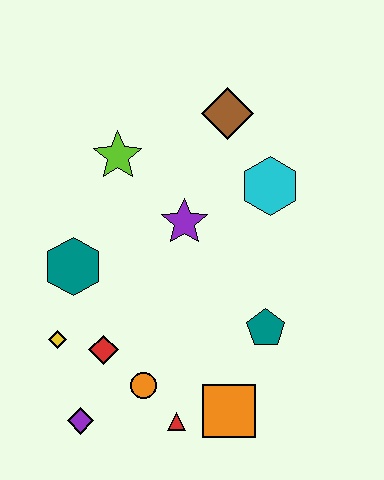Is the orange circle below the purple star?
Yes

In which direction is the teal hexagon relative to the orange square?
The teal hexagon is to the left of the orange square.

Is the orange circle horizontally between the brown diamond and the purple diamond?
Yes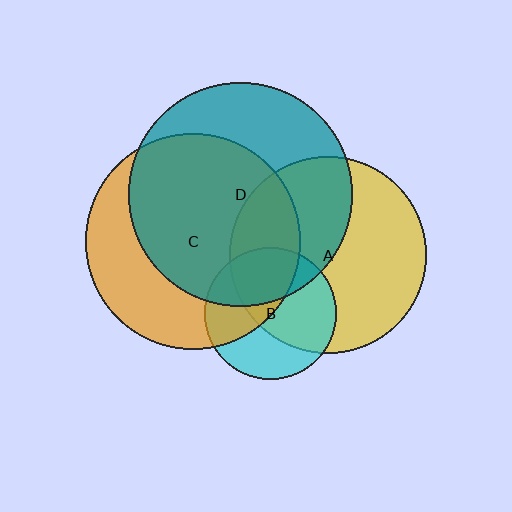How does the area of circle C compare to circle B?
Approximately 2.7 times.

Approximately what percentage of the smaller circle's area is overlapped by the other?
Approximately 60%.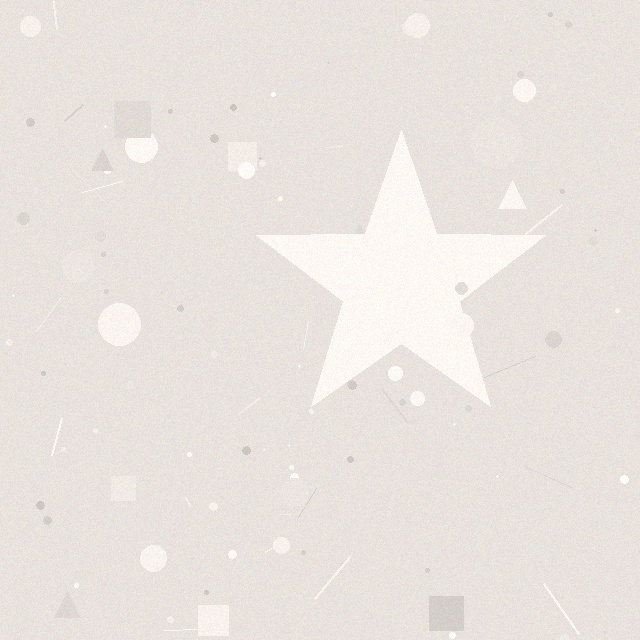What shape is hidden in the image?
A star is hidden in the image.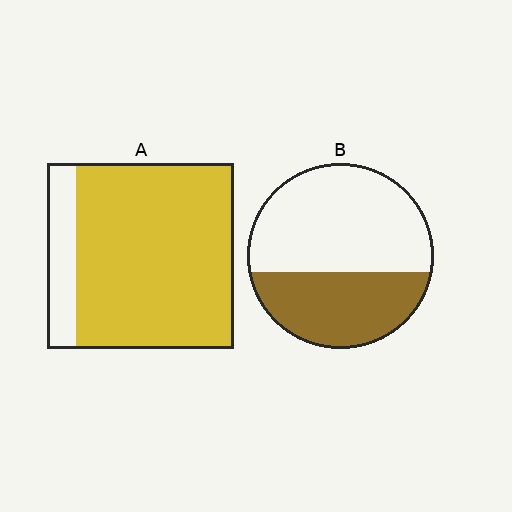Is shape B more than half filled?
No.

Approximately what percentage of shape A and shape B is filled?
A is approximately 85% and B is approximately 40%.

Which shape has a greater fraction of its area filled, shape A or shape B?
Shape A.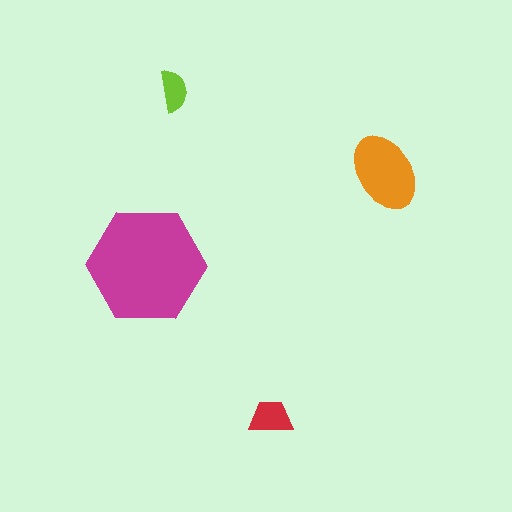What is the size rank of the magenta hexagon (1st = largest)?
1st.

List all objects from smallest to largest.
The lime semicircle, the red trapezoid, the orange ellipse, the magenta hexagon.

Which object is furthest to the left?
The magenta hexagon is leftmost.